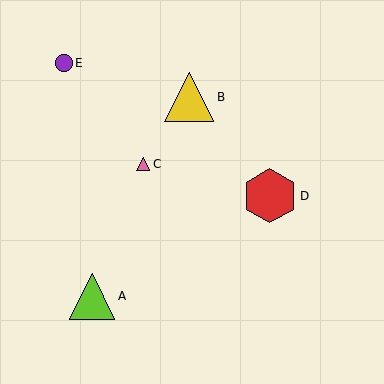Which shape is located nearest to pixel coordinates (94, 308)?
The lime triangle (labeled A) at (92, 296) is nearest to that location.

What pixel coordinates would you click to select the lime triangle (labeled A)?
Click at (92, 296) to select the lime triangle A.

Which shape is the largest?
The red hexagon (labeled D) is the largest.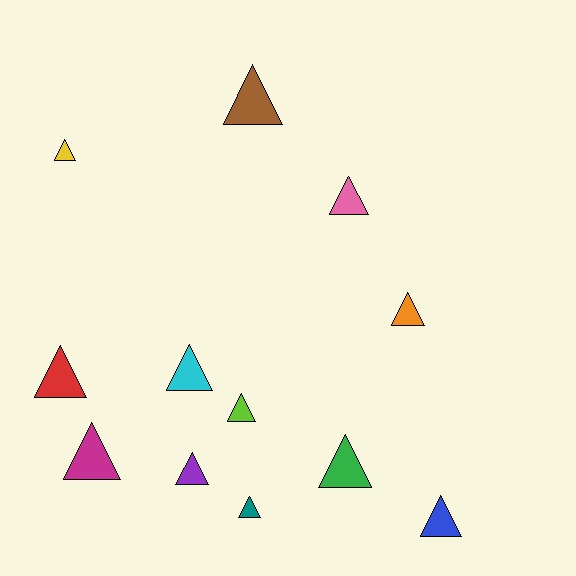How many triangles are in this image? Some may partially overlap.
There are 12 triangles.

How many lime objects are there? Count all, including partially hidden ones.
There is 1 lime object.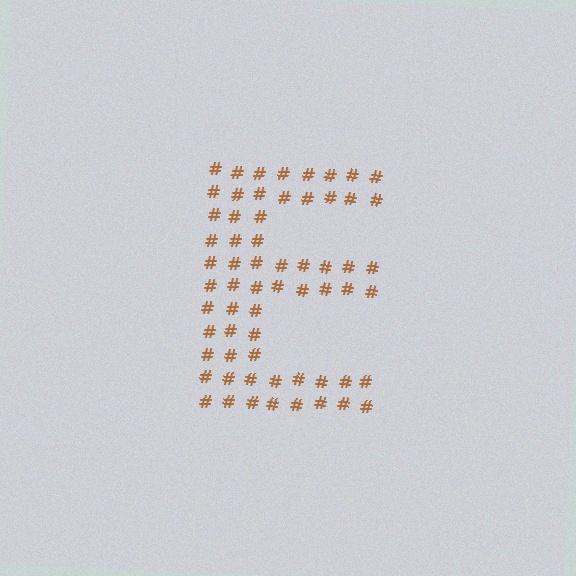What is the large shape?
The large shape is the letter E.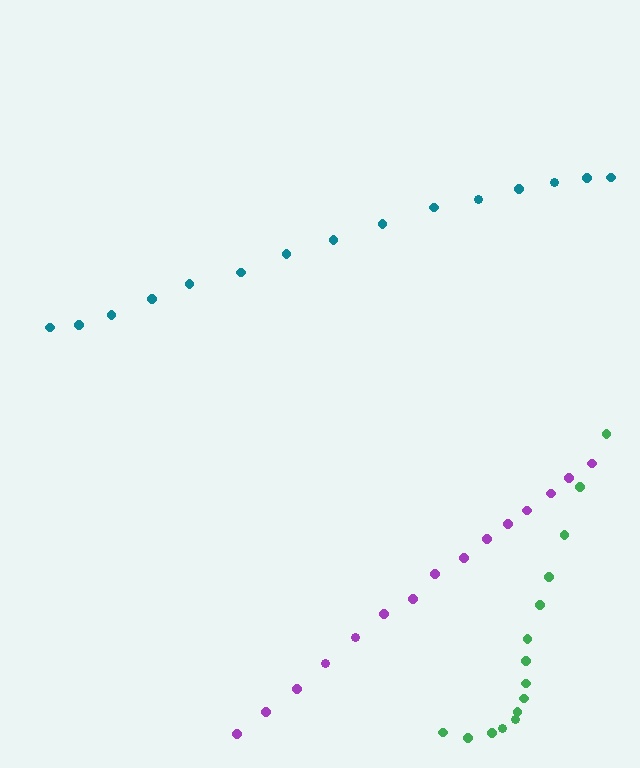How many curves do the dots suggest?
There are 3 distinct paths.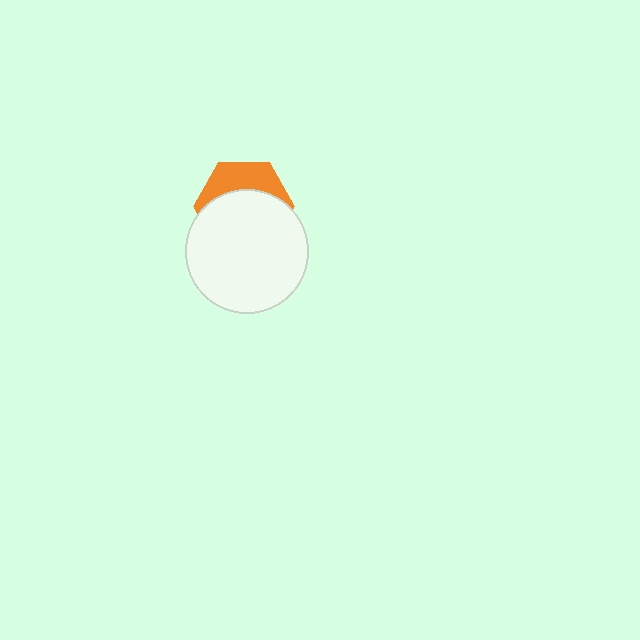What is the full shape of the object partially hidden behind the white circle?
The partially hidden object is an orange hexagon.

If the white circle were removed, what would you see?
You would see the complete orange hexagon.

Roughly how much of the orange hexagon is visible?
A small part of it is visible (roughly 36%).